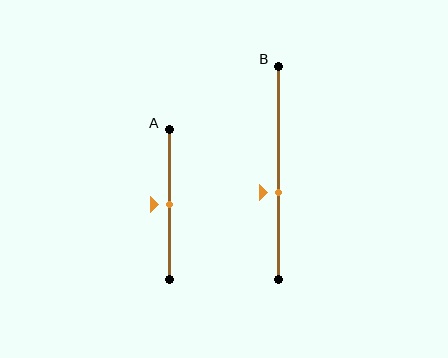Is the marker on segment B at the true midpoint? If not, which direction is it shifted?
No, the marker on segment B is shifted downward by about 9% of the segment length.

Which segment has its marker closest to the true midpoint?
Segment A has its marker closest to the true midpoint.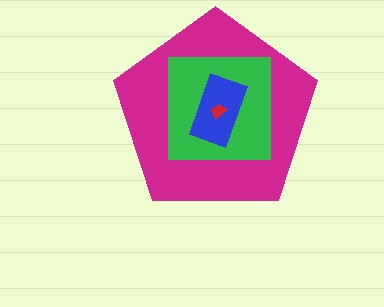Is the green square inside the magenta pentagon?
Yes.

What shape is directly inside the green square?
The blue rectangle.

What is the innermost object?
The red trapezoid.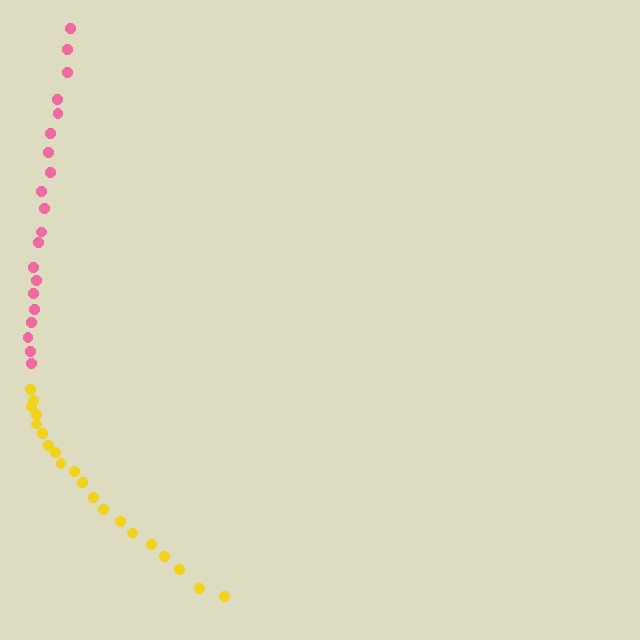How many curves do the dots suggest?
There are 2 distinct paths.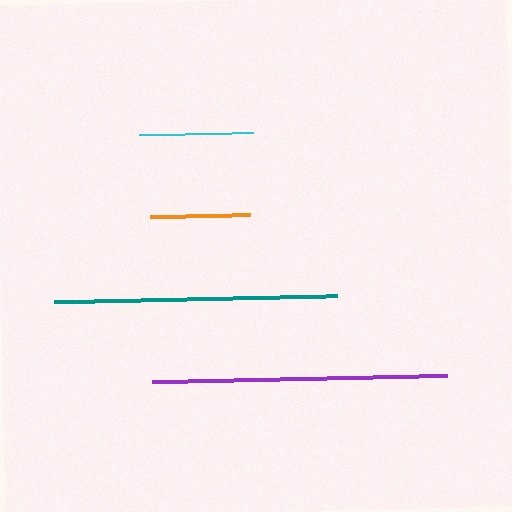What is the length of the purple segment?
The purple segment is approximately 296 pixels long.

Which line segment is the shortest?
The orange line is the shortest at approximately 100 pixels.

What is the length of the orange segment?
The orange segment is approximately 100 pixels long.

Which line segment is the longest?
The purple line is the longest at approximately 296 pixels.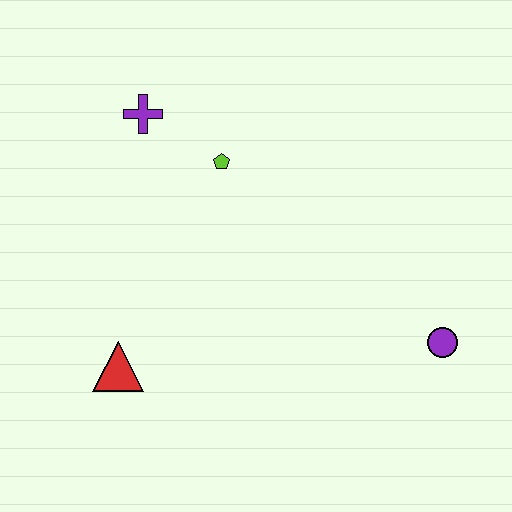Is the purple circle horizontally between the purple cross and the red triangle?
No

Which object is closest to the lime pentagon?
The purple cross is closest to the lime pentagon.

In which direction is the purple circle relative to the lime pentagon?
The purple circle is to the right of the lime pentagon.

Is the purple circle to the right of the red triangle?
Yes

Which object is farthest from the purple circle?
The purple cross is farthest from the purple circle.